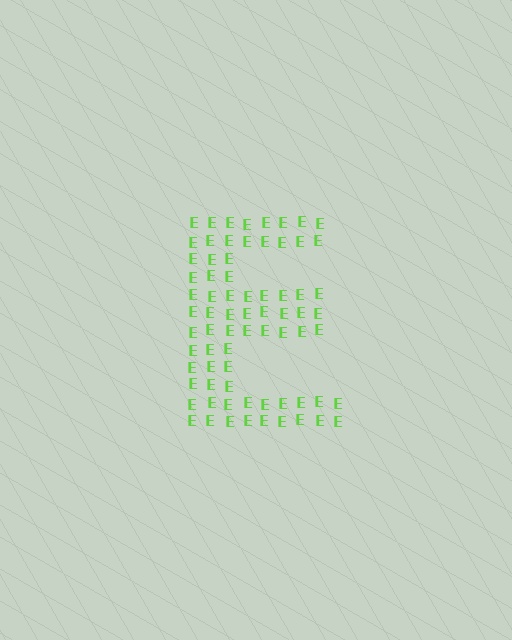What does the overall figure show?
The overall figure shows the letter E.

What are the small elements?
The small elements are letter E's.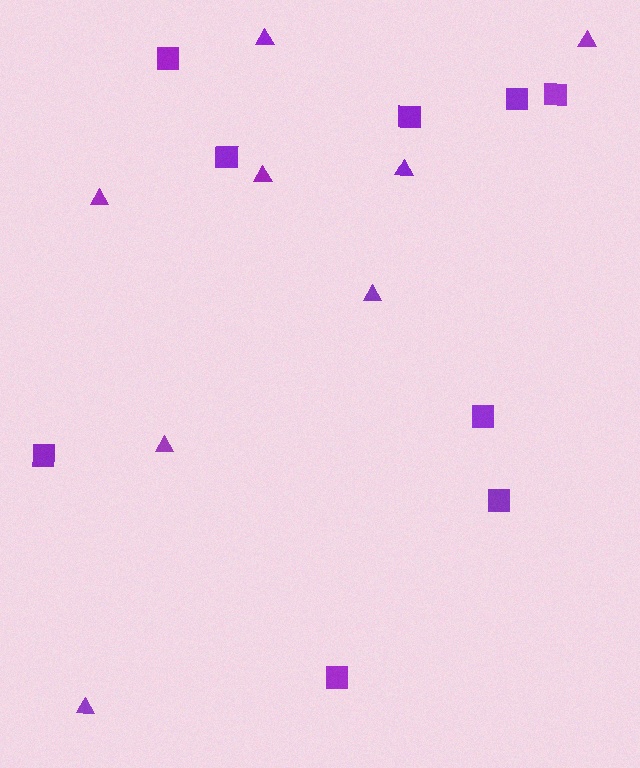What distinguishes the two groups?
There are 2 groups: one group of squares (9) and one group of triangles (8).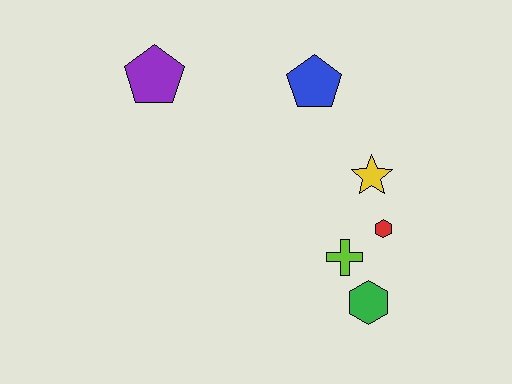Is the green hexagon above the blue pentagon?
No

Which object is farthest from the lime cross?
The purple pentagon is farthest from the lime cross.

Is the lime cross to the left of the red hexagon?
Yes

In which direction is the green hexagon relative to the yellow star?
The green hexagon is below the yellow star.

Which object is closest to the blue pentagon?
The yellow star is closest to the blue pentagon.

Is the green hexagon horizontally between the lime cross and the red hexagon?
Yes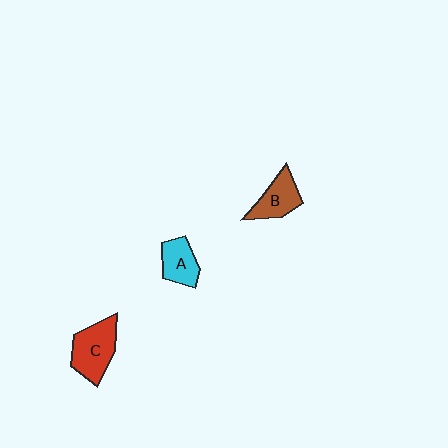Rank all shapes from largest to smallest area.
From largest to smallest: C (red), B (brown), A (cyan).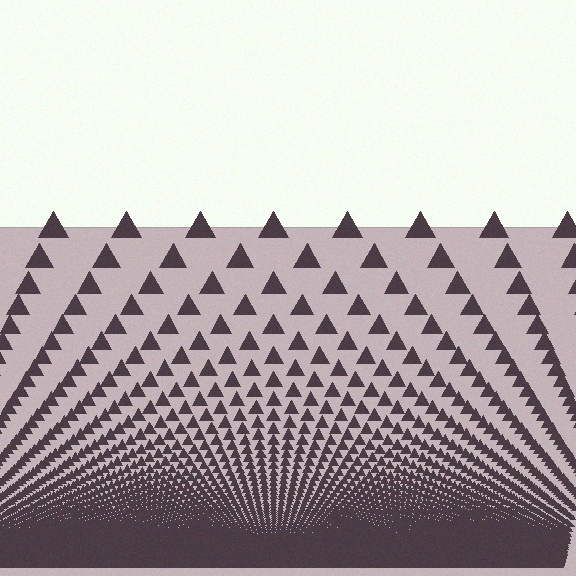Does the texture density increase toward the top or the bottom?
Density increases toward the bottom.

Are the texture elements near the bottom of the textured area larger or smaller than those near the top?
Smaller. The gradient is inverted — elements near the bottom are smaller and denser.